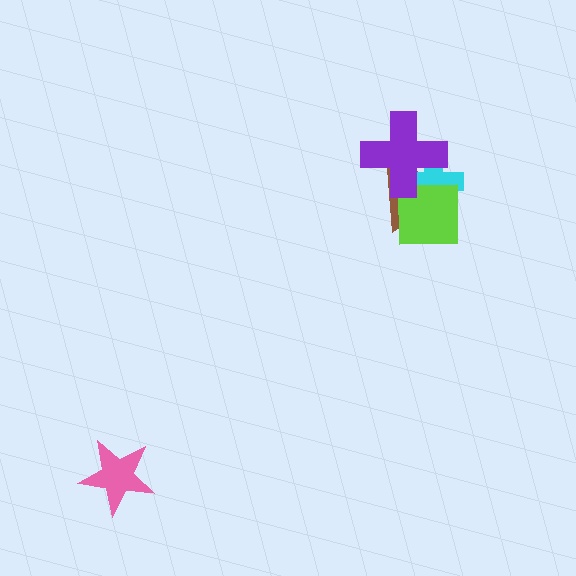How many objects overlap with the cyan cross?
3 objects overlap with the cyan cross.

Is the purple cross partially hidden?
No, no other shape covers it.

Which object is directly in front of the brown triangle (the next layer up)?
The cyan cross is directly in front of the brown triangle.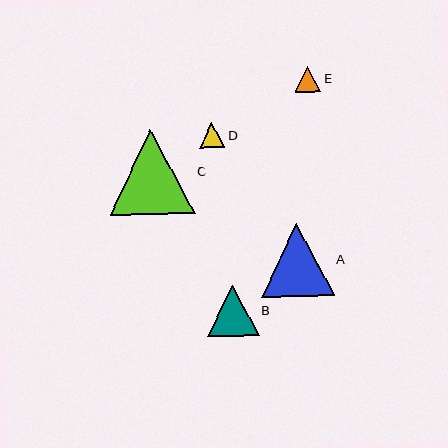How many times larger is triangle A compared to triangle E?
Triangle A is approximately 2.8 times the size of triangle E.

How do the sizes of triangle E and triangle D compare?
Triangle E and triangle D are approximately the same size.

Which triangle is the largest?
Triangle C is the largest with a size of approximately 85 pixels.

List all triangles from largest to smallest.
From largest to smallest: C, A, B, E, D.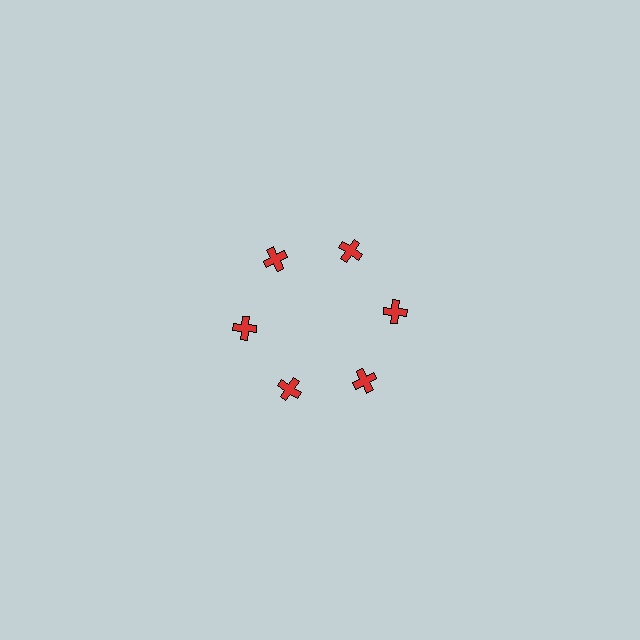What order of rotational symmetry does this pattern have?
This pattern has 6-fold rotational symmetry.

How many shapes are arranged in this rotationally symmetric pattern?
There are 6 shapes, arranged in 6 groups of 1.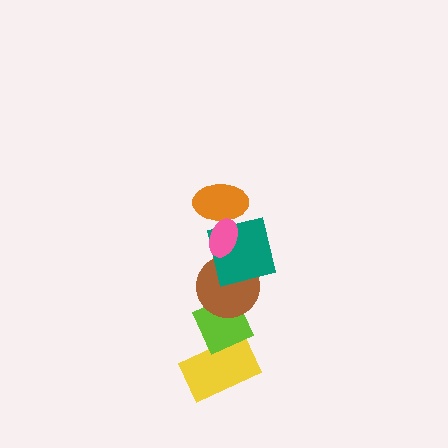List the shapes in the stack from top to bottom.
From top to bottom: the pink ellipse, the orange ellipse, the teal square, the brown circle, the lime diamond, the yellow rectangle.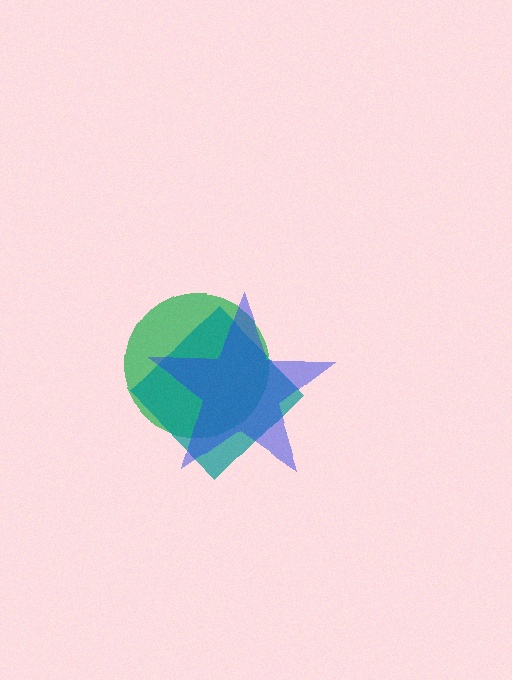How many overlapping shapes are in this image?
There are 3 overlapping shapes in the image.